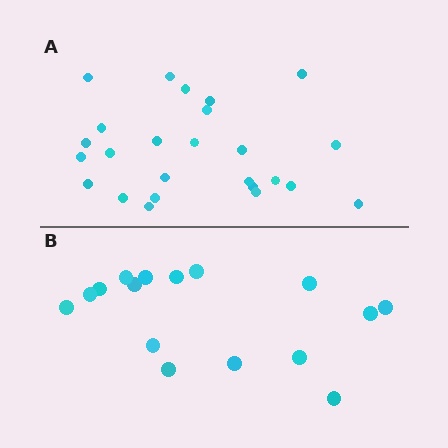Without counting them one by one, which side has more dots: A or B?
Region A (the top region) has more dots.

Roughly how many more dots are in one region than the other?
Region A has roughly 8 or so more dots than region B.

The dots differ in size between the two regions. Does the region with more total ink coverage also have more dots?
No. Region B has more total ink coverage because its dots are larger, but region A actually contains more individual dots. Total area can be misleading — the number of items is what matters here.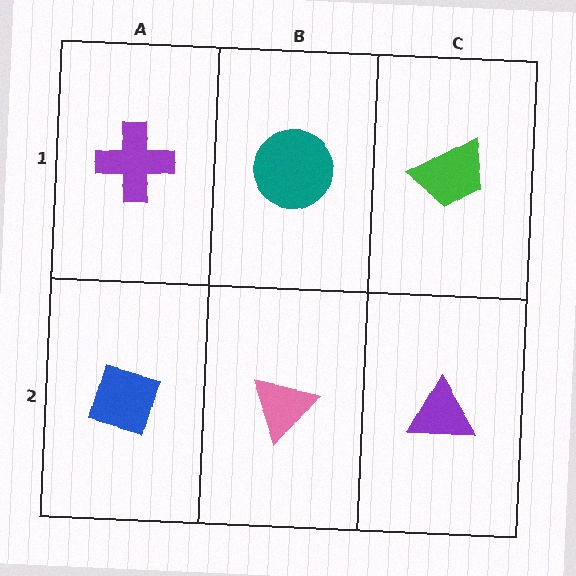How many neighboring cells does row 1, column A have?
2.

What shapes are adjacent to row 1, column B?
A pink triangle (row 2, column B), a purple cross (row 1, column A), a green trapezoid (row 1, column C).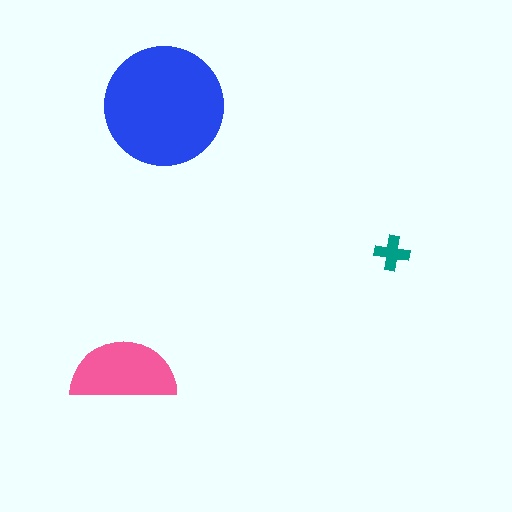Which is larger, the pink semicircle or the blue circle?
The blue circle.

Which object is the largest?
The blue circle.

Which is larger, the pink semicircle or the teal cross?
The pink semicircle.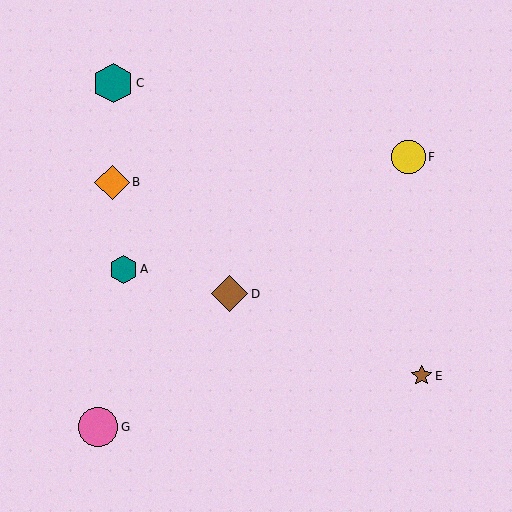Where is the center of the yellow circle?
The center of the yellow circle is at (408, 157).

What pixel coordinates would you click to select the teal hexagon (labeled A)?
Click at (123, 269) to select the teal hexagon A.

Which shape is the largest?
The teal hexagon (labeled C) is the largest.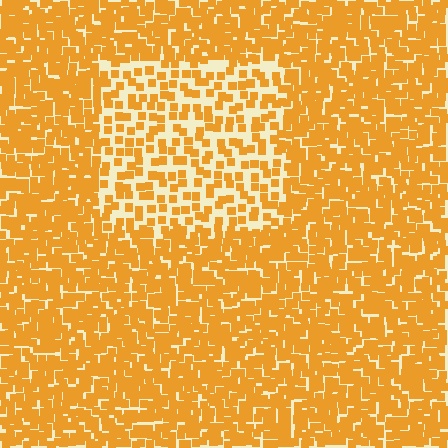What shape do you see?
I see a rectangle.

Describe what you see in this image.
The image contains small orange elements arranged at two different densities. A rectangle-shaped region is visible where the elements are less densely packed than the surrounding area.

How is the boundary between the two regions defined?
The boundary is defined by a change in element density (approximately 2.1x ratio). All elements are the same color, size, and shape.